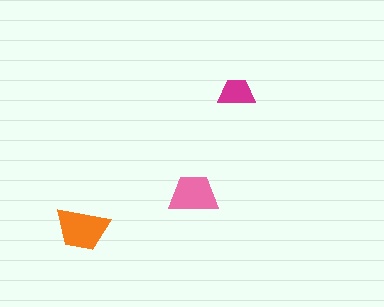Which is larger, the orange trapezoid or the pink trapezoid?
The orange one.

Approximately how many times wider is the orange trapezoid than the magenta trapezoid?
About 1.5 times wider.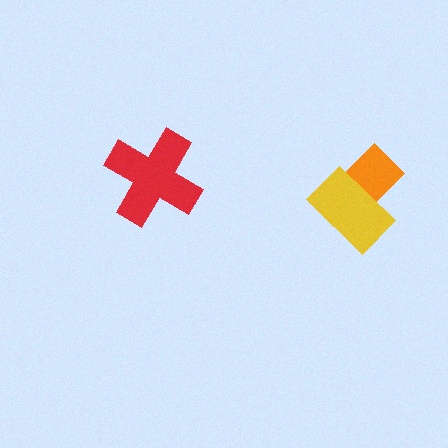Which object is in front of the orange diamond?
The yellow rectangle is in front of the orange diamond.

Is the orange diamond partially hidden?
Yes, it is partially covered by another shape.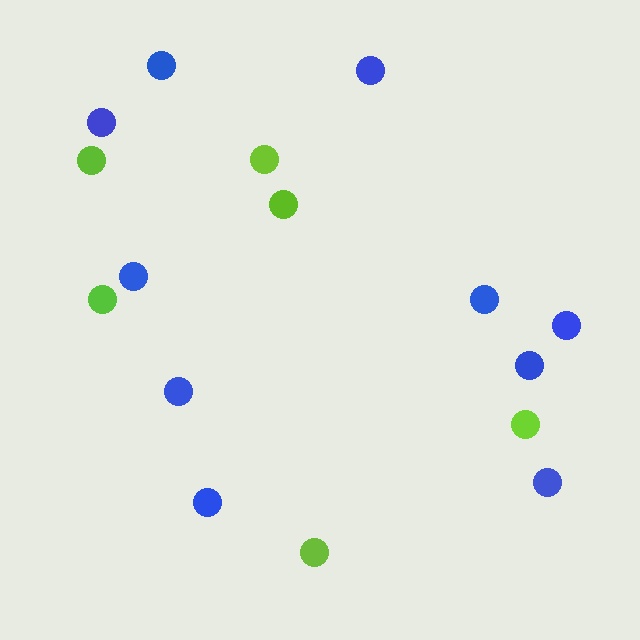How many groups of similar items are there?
There are 2 groups: one group of blue circles (10) and one group of lime circles (6).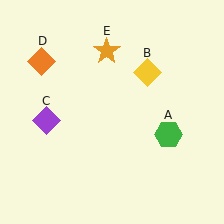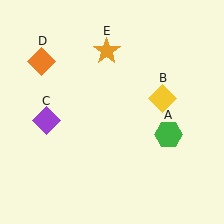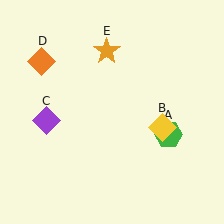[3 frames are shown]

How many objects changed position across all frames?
1 object changed position: yellow diamond (object B).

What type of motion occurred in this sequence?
The yellow diamond (object B) rotated clockwise around the center of the scene.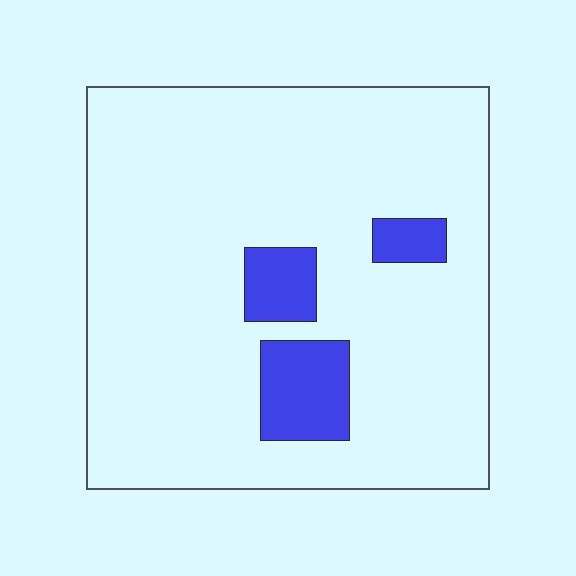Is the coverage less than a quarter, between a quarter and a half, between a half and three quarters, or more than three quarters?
Less than a quarter.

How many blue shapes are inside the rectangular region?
3.